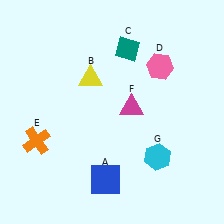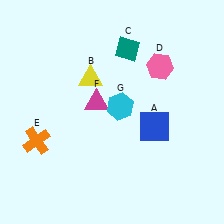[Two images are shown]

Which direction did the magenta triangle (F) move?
The magenta triangle (F) moved left.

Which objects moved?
The objects that moved are: the blue square (A), the magenta triangle (F), the cyan hexagon (G).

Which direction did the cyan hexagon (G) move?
The cyan hexagon (G) moved up.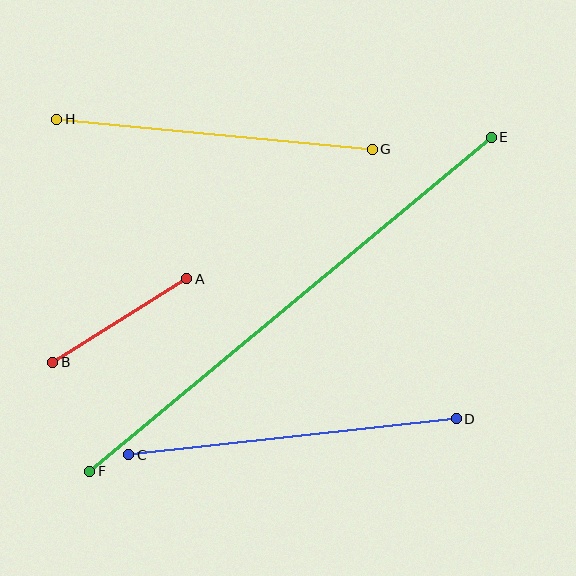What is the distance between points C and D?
The distance is approximately 330 pixels.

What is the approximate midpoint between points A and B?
The midpoint is at approximately (120, 321) pixels.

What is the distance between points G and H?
The distance is approximately 317 pixels.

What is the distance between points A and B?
The distance is approximately 158 pixels.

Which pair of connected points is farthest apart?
Points E and F are farthest apart.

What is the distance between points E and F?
The distance is approximately 523 pixels.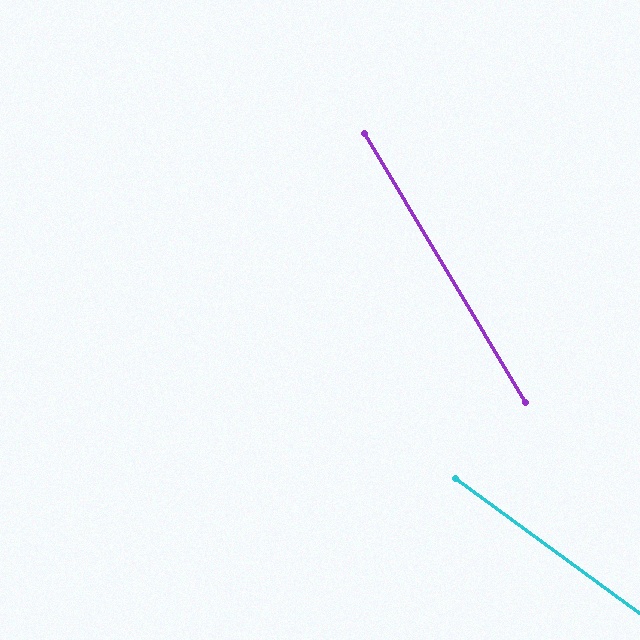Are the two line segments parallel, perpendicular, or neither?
Neither parallel nor perpendicular — they differ by about 23°.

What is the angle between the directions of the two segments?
Approximately 23 degrees.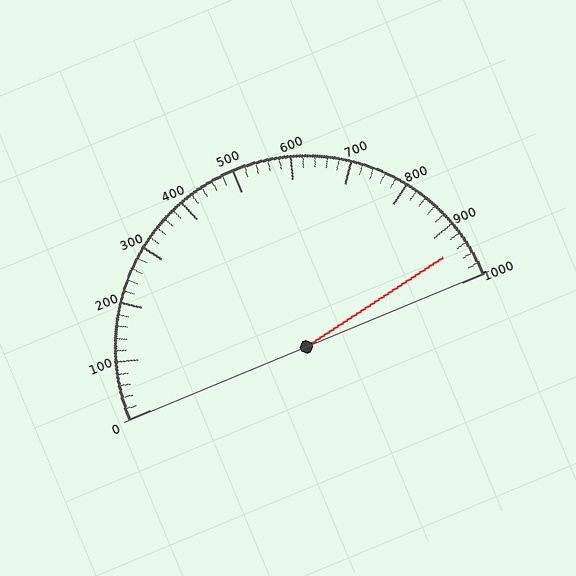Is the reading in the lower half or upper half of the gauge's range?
The reading is in the upper half of the range (0 to 1000).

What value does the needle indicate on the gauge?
The needle indicates approximately 940.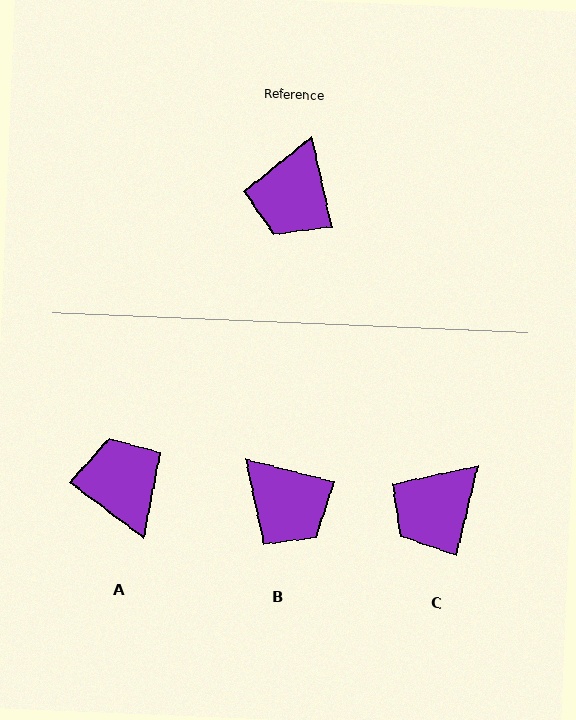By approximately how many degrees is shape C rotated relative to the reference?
Approximately 26 degrees clockwise.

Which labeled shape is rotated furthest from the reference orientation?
A, about 139 degrees away.